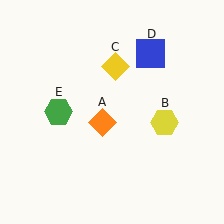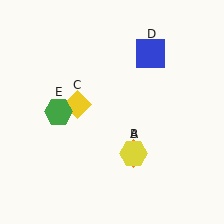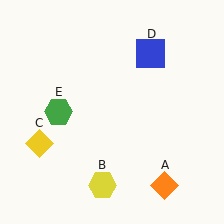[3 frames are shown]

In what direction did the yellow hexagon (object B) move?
The yellow hexagon (object B) moved down and to the left.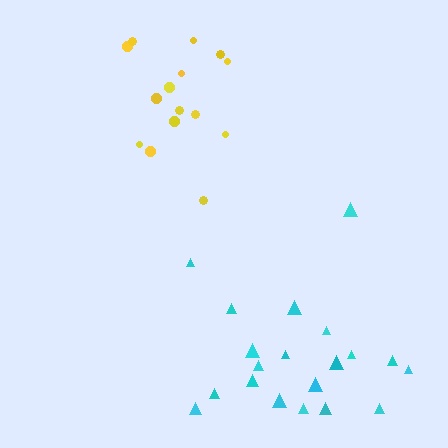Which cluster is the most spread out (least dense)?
Cyan.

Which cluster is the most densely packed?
Yellow.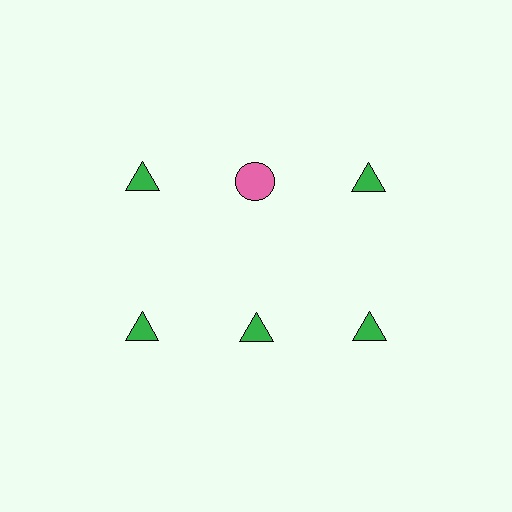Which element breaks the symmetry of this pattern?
The pink circle in the top row, second from left column breaks the symmetry. All other shapes are green triangles.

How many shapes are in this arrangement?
There are 6 shapes arranged in a grid pattern.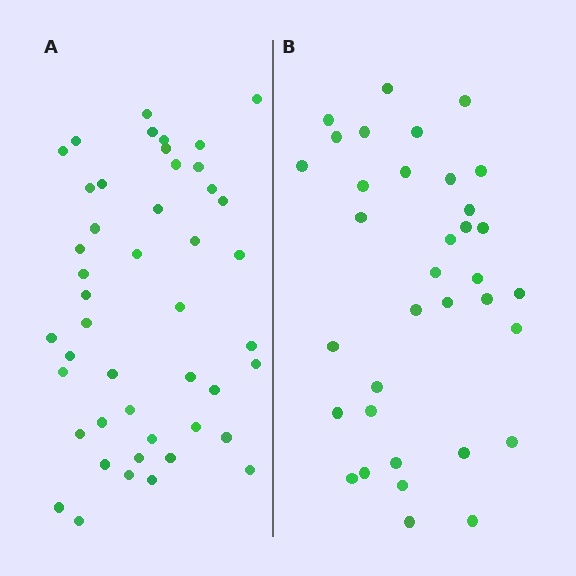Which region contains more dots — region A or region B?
Region A (the left region) has more dots.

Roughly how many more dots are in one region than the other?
Region A has roughly 12 or so more dots than region B.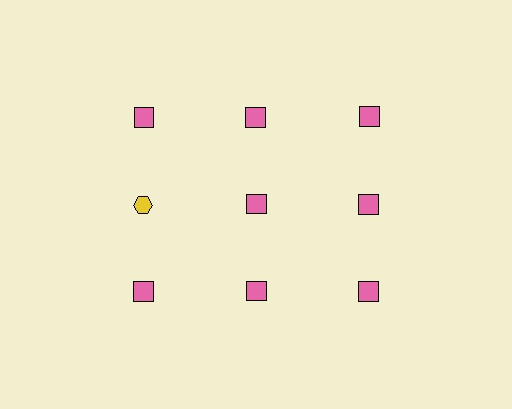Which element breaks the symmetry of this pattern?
The yellow hexagon in the second row, leftmost column breaks the symmetry. All other shapes are pink squares.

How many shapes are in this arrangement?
There are 9 shapes arranged in a grid pattern.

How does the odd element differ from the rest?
It differs in both color (yellow instead of pink) and shape (hexagon instead of square).